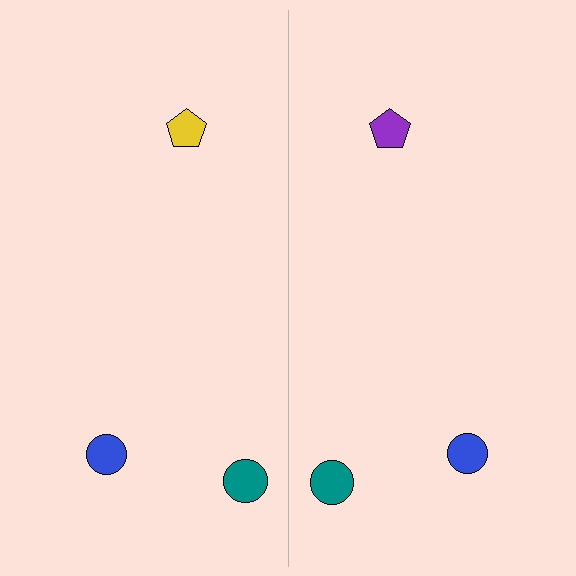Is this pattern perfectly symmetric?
No, the pattern is not perfectly symmetric. The purple pentagon on the right side breaks the symmetry — its mirror counterpart is yellow.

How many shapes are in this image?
There are 6 shapes in this image.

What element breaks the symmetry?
The purple pentagon on the right side breaks the symmetry — its mirror counterpart is yellow.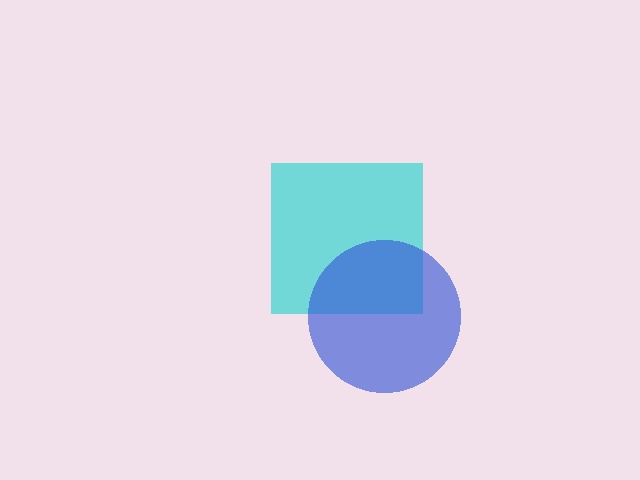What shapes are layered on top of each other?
The layered shapes are: a cyan square, a blue circle.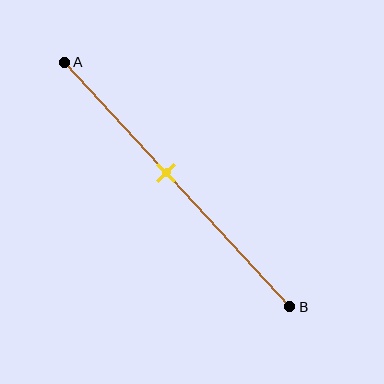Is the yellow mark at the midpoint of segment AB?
No, the mark is at about 45% from A, not at the 50% midpoint.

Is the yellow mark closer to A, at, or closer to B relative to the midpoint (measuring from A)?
The yellow mark is closer to point A than the midpoint of segment AB.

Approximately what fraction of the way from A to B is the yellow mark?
The yellow mark is approximately 45% of the way from A to B.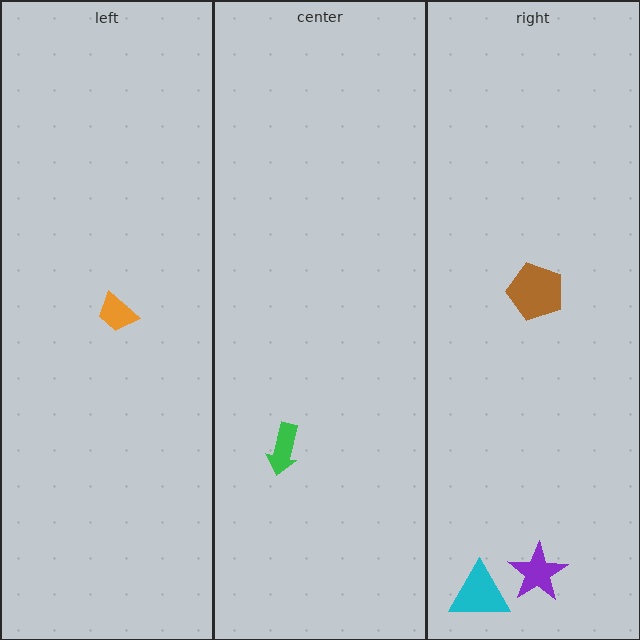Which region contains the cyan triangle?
The right region.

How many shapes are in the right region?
3.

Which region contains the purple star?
The right region.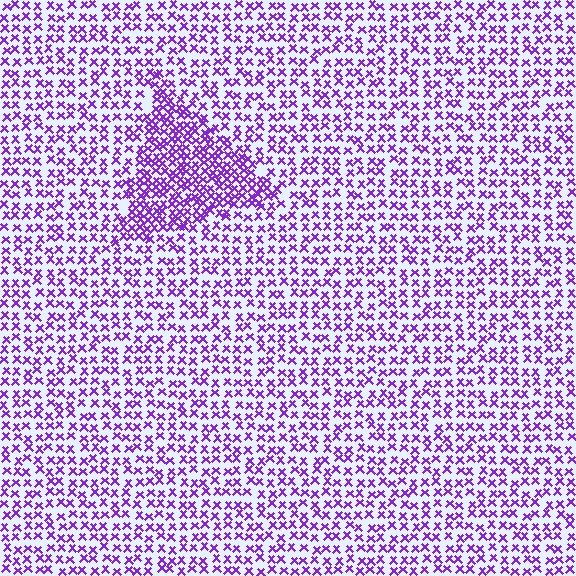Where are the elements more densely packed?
The elements are more densely packed inside the triangle boundary.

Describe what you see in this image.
The image contains small purple elements arranged at two different densities. A triangle-shaped region is visible where the elements are more densely packed than the surrounding area.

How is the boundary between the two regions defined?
The boundary is defined by a change in element density (approximately 1.9x ratio). All elements are the same color, size, and shape.